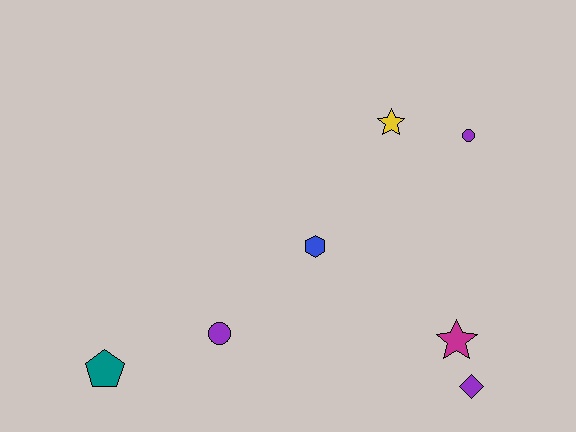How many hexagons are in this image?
There is 1 hexagon.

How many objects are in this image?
There are 7 objects.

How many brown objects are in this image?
There are no brown objects.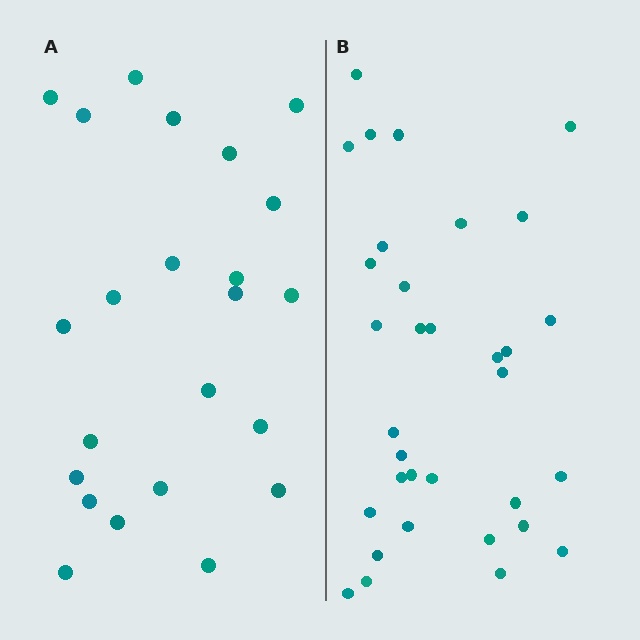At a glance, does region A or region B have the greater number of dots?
Region B (the right region) has more dots.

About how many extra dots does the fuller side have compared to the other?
Region B has roughly 10 or so more dots than region A.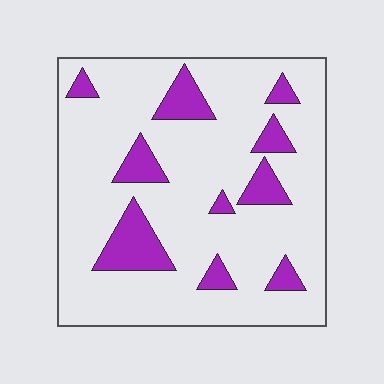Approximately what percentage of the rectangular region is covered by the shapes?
Approximately 15%.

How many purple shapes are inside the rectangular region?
10.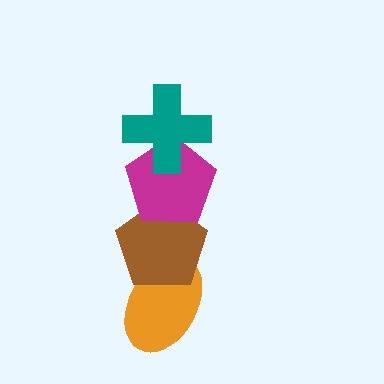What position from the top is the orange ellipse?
The orange ellipse is 4th from the top.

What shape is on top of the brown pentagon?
The magenta pentagon is on top of the brown pentagon.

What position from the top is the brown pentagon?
The brown pentagon is 3rd from the top.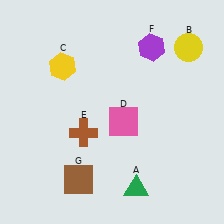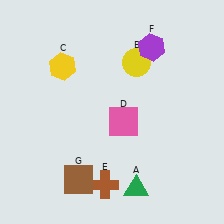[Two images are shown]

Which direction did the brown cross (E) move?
The brown cross (E) moved down.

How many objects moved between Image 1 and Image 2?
2 objects moved between the two images.